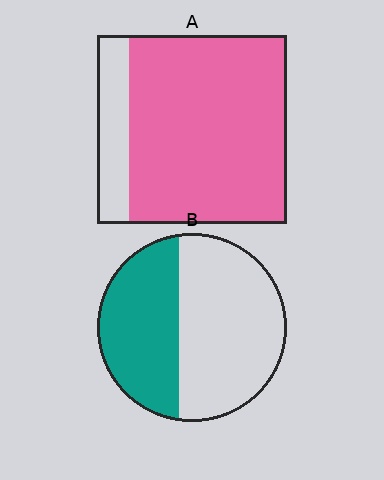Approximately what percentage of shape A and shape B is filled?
A is approximately 85% and B is approximately 40%.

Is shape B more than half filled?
No.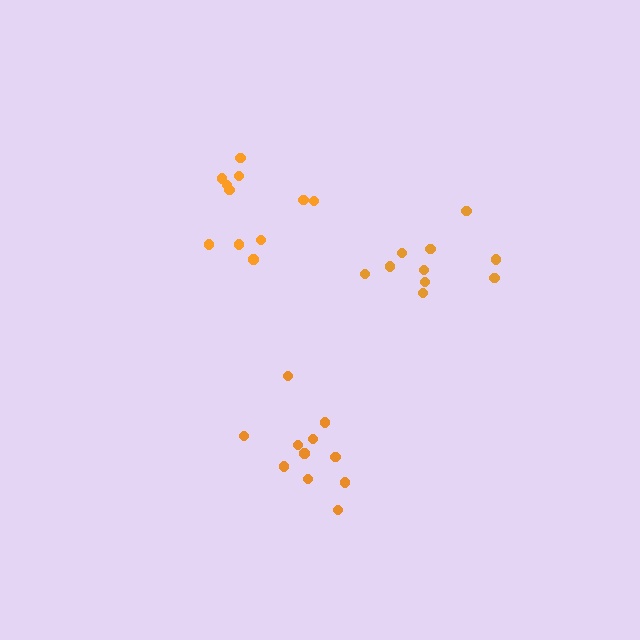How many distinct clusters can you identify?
There are 3 distinct clusters.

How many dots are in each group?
Group 1: 11 dots, Group 2: 10 dots, Group 3: 11 dots (32 total).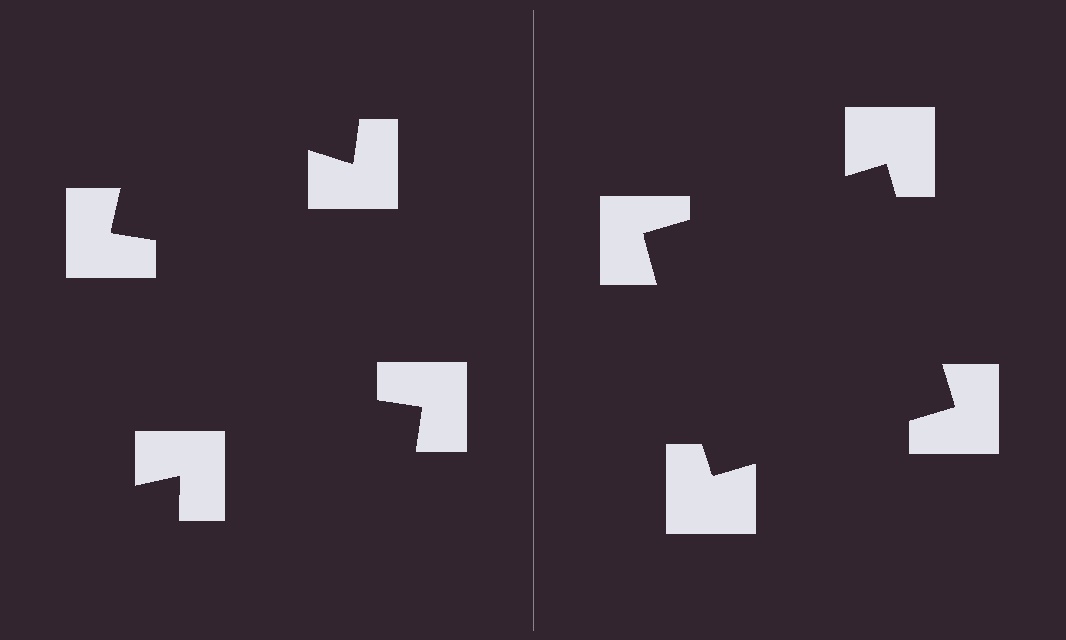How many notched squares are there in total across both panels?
8 — 4 on each side.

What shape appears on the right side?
An illusory square.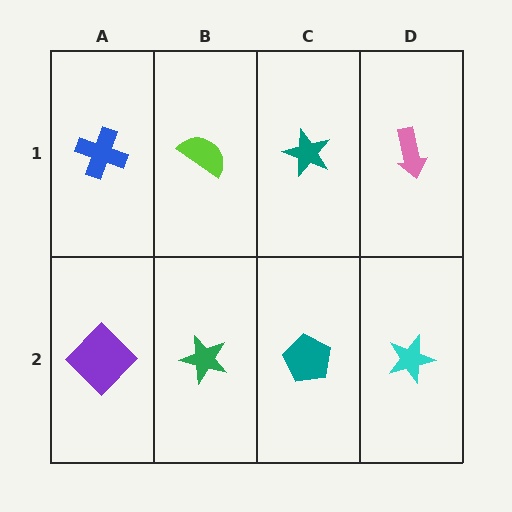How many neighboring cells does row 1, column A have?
2.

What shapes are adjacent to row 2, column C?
A teal star (row 1, column C), a green star (row 2, column B), a cyan star (row 2, column D).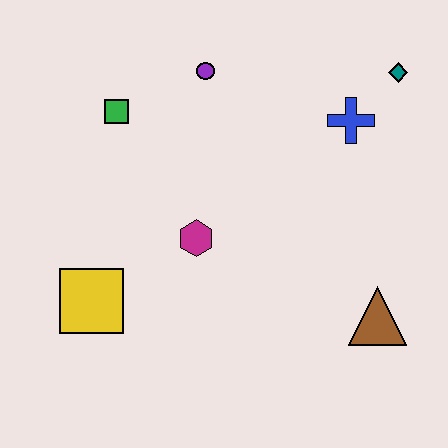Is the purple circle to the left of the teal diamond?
Yes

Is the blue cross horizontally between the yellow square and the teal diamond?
Yes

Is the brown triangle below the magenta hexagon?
Yes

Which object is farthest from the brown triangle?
The green square is farthest from the brown triangle.